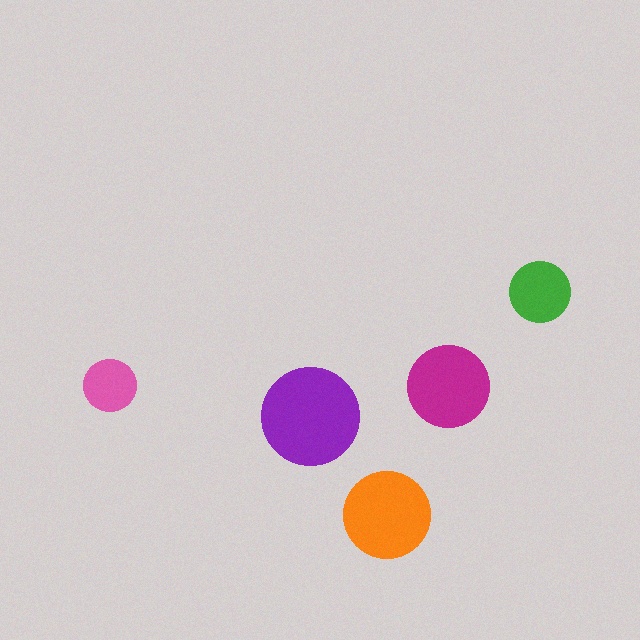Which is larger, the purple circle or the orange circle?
The purple one.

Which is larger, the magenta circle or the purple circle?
The purple one.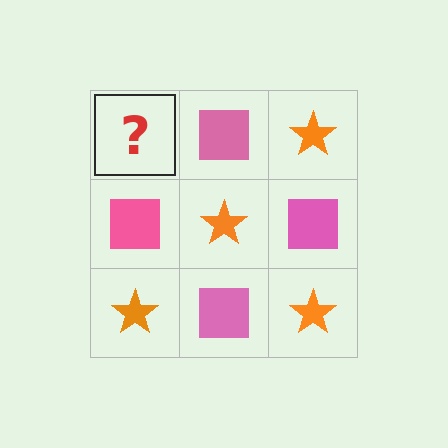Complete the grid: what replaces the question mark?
The question mark should be replaced with an orange star.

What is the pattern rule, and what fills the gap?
The rule is that it alternates orange star and pink square in a checkerboard pattern. The gap should be filled with an orange star.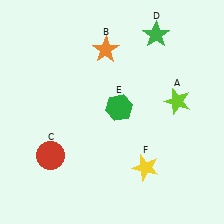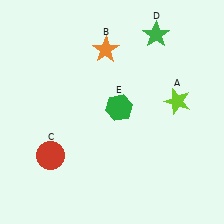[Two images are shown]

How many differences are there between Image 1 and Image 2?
There is 1 difference between the two images.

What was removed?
The yellow star (F) was removed in Image 2.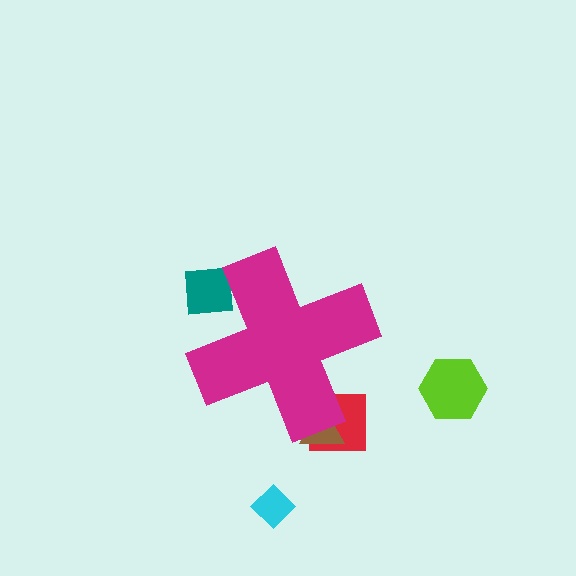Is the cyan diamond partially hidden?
No, the cyan diamond is fully visible.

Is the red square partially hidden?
Yes, the red square is partially hidden behind the magenta cross.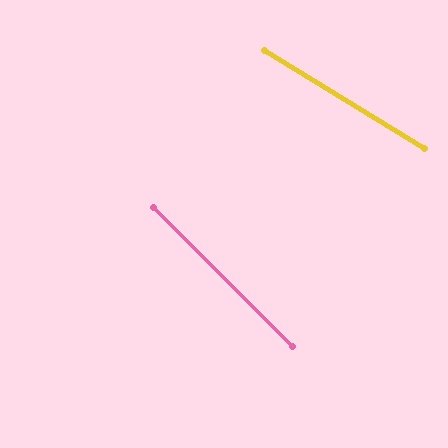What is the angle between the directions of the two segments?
Approximately 14 degrees.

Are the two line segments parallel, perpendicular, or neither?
Neither parallel nor perpendicular — they differ by about 14°.